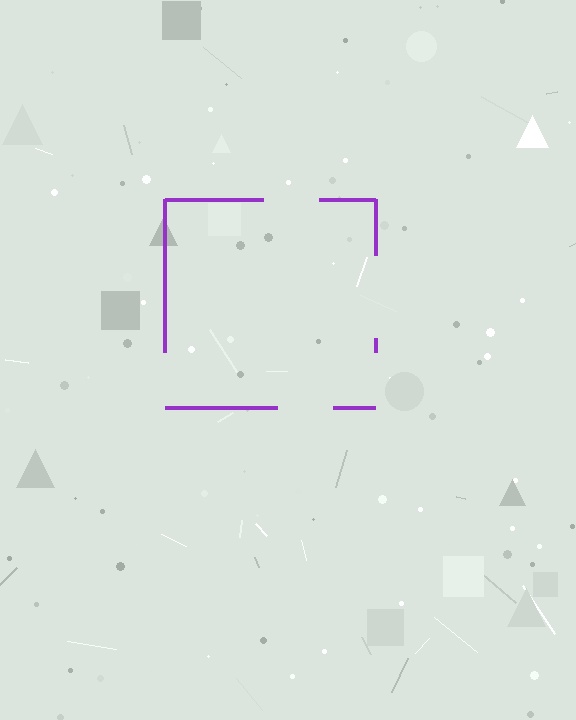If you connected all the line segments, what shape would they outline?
They would outline a square.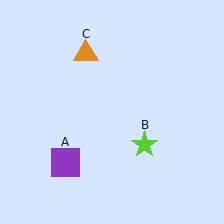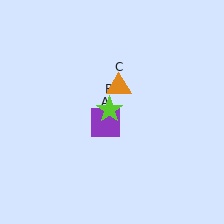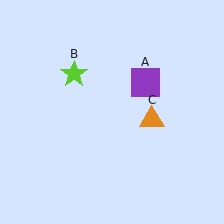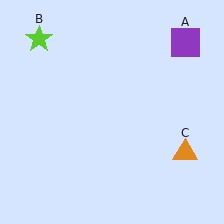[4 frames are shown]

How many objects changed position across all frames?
3 objects changed position: purple square (object A), lime star (object B), orange triangle (object C).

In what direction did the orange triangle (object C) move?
The orange triangle (object C) moved down and to the right.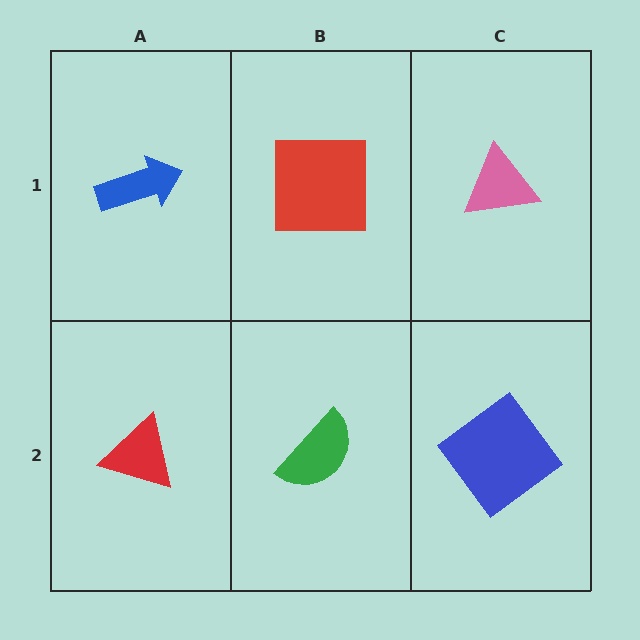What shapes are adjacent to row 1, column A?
A red triangle (row 2, column A), a red square (row 1, column B).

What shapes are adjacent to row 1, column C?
A blue diamond (row 2, column C), a red square (row 1, column B).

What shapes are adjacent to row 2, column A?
A blue arrow (row 1, column A), a green semicircle (row 2, column B).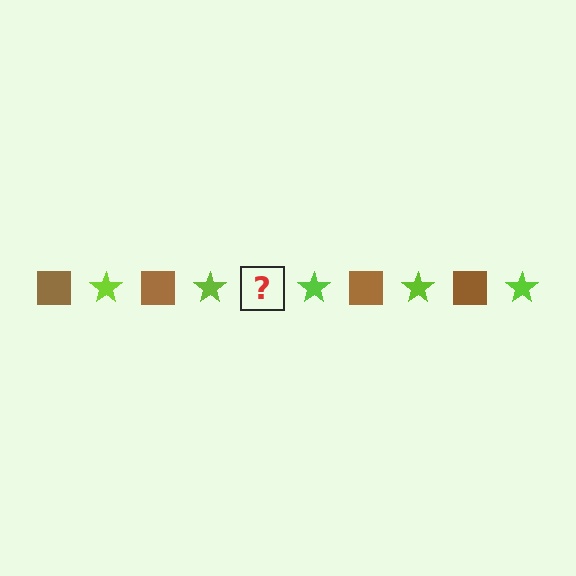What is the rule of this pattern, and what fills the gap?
The rule is that the pattern alternates between brown square and lime star. The gap should be filled with a brown square.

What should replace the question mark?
The question mark should be replaced with a brown square.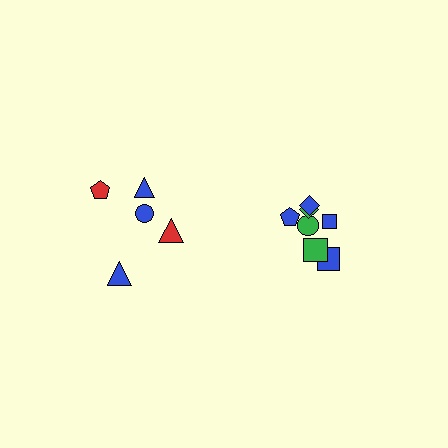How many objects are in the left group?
There are 5 objects.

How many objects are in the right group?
There are 7 objects.